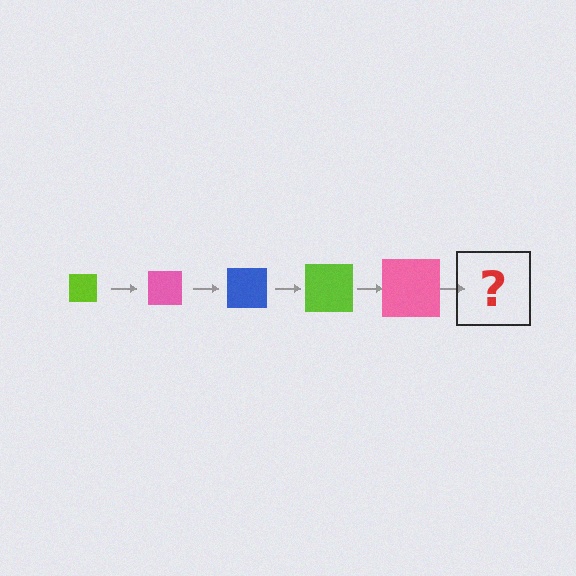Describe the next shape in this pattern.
It should be a blue square, larger than the previous one.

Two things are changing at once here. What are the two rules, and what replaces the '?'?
The two rules are that the square grows larger each step and the color cycles through lime, pink, and blue. The '?' should be a blue square, larger than the previous one.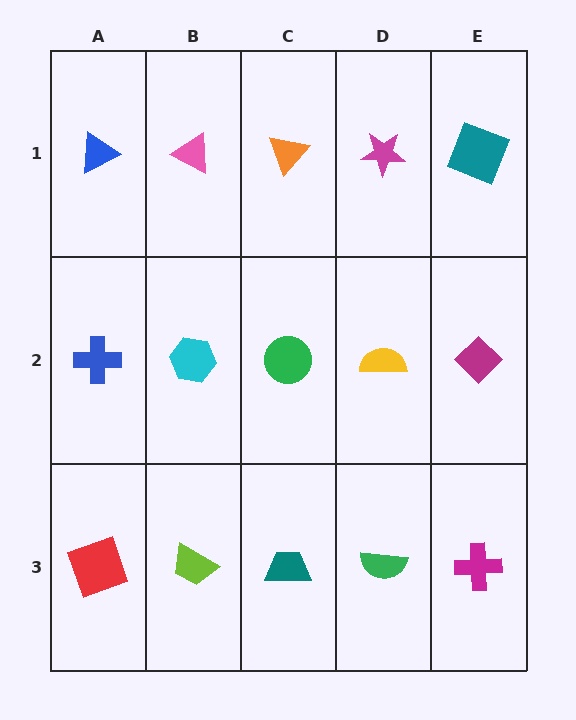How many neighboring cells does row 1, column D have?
3.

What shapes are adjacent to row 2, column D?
A magenta star (row 1, column D), a green semicircle (row 3, column D), a green circle (row 2, column C), a magenta diamond (row 2, column E).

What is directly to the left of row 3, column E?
A green semicircle.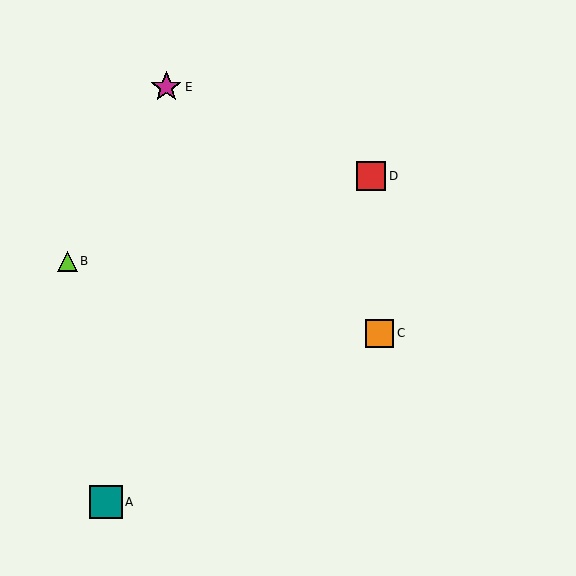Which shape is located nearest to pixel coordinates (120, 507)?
The teal square (labeled A) at (106, 502) is nearest to that location.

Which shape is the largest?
The teal square (labeled A) is the largest.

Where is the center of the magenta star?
The center of the magenta star is at (166, 87).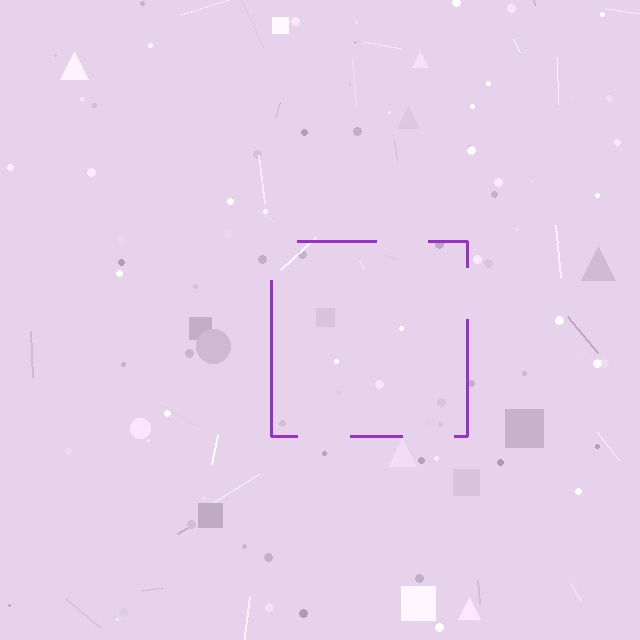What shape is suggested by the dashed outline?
The dashed outline suggests a square.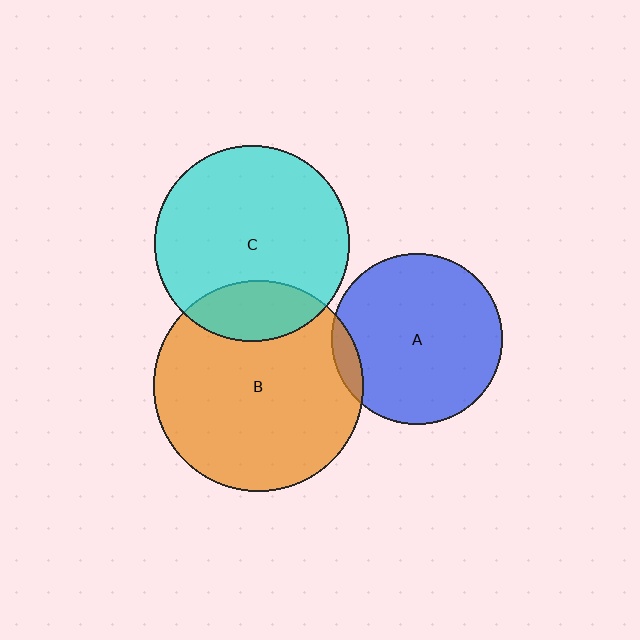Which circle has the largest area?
Circle B (orange).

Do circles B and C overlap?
Yes.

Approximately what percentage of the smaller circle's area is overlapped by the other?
Approximately 20%.